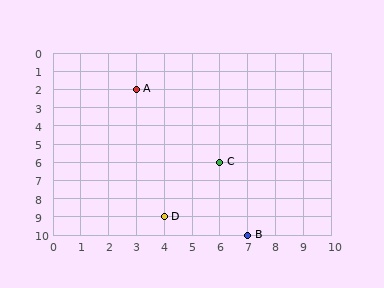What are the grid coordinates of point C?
Point C is at grid coordinates (6, 6).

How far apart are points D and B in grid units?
Points D and B are 3 columns and 1 row apart (about 3.2 grid units diagonally).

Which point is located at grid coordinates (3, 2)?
Point A is at (3, 2).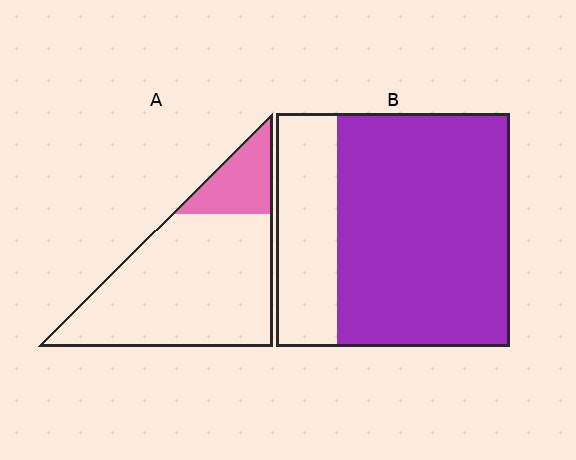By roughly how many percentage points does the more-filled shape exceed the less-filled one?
By roughly 55 percentage points (B over A).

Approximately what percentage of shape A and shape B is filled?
A is approximately 20% and B is approximately 75%.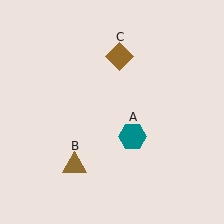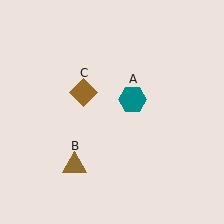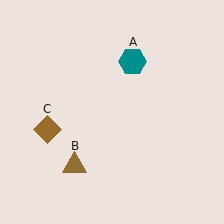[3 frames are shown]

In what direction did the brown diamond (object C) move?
The brown diamond (object C) moved down and to the left.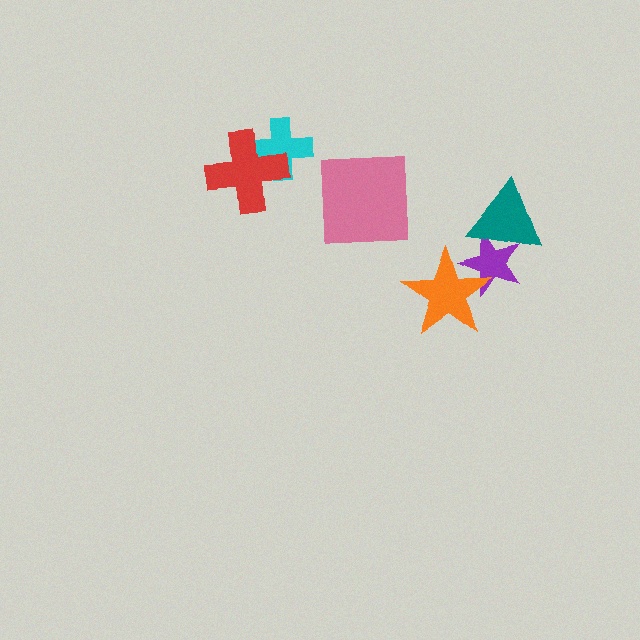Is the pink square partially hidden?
No, no other shape covers it.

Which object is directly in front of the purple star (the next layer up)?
The orange star is directly in front of the purple star.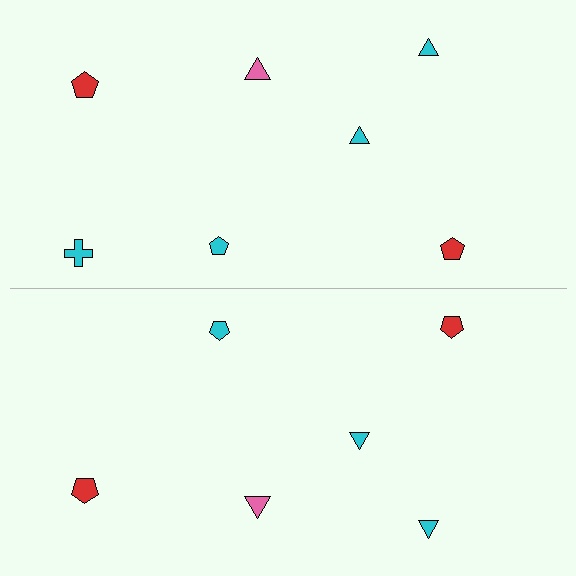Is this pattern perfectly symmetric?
No, the pattern is not perfectly symmetric. A cyan cross is missing from the bottom side.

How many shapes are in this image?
There are 13 shapes in this image.